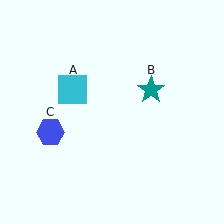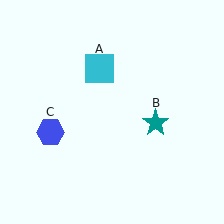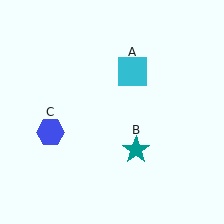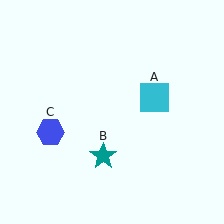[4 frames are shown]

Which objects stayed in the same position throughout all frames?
Blue hexagon (object C) remained stationary.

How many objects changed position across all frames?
2 objects changed position: cyan square (object A), teal star (object B).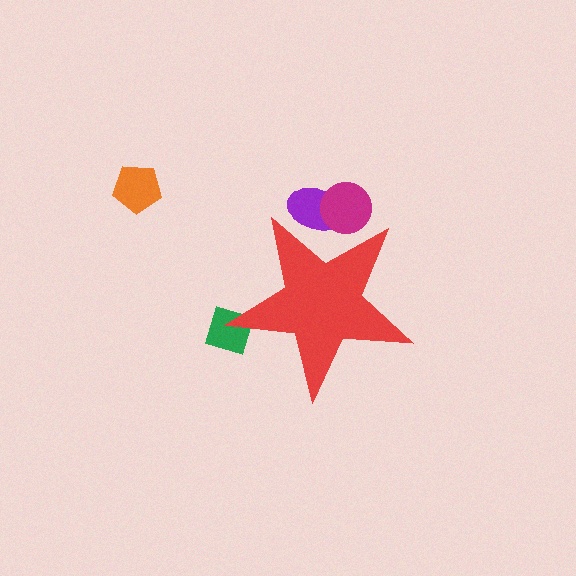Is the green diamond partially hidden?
Yes, the green diamond is partially hidden behind the red star.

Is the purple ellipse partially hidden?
Yes, the purple ellipse is partially hidden behind the red star.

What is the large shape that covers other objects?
A red star.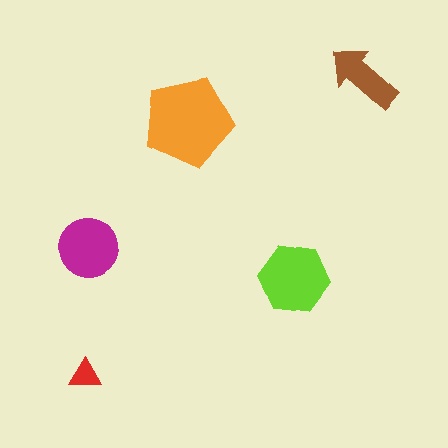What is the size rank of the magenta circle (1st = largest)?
3rd.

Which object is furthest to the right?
The brown arrow is rightmost.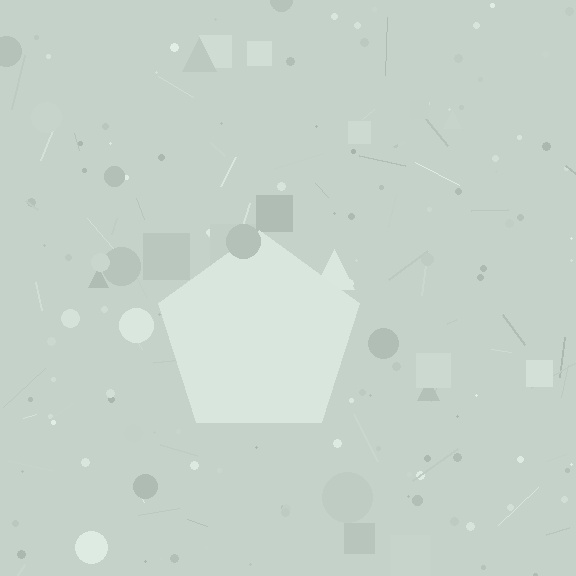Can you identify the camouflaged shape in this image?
The camouflaged shape is a pentagon.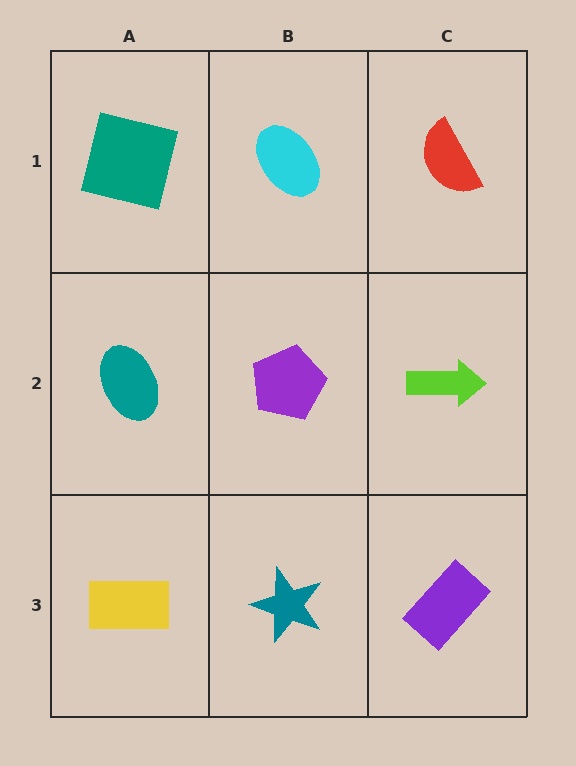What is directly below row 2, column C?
A purple rectangle.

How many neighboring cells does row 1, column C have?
2.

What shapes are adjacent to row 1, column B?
A purple pentagon (row 2, column B), a teal square (row 1, column A), a red semicircle (row 1, column C).